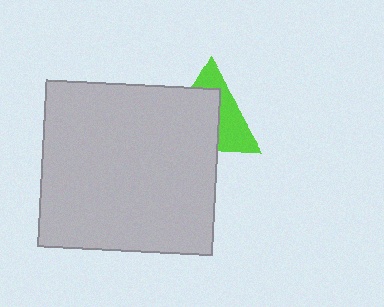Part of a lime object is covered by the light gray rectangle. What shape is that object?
It is a triangle.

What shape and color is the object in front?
The object in front is a light gray rectangle.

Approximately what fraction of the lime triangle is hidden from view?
Roughly 57% of the lime triangle is hidden behind the light gray rectangle.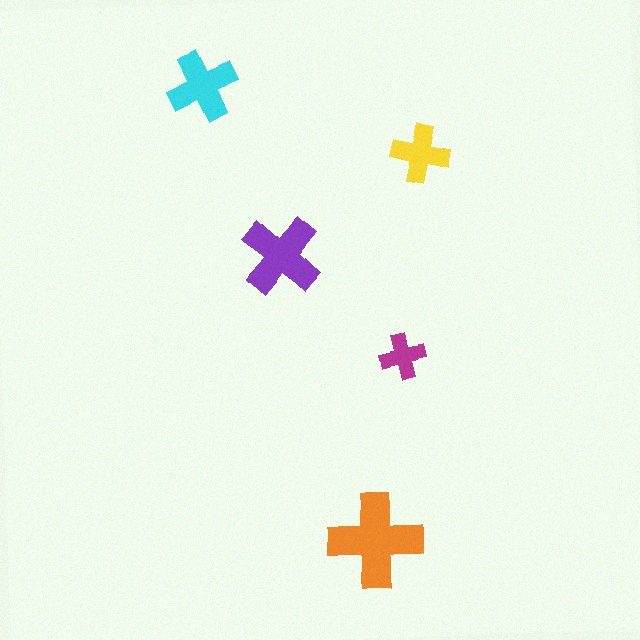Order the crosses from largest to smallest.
the orange one, the purple one, the cyan one, the yellow one, the magenta one.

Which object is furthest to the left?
The cyan cross is leftmost.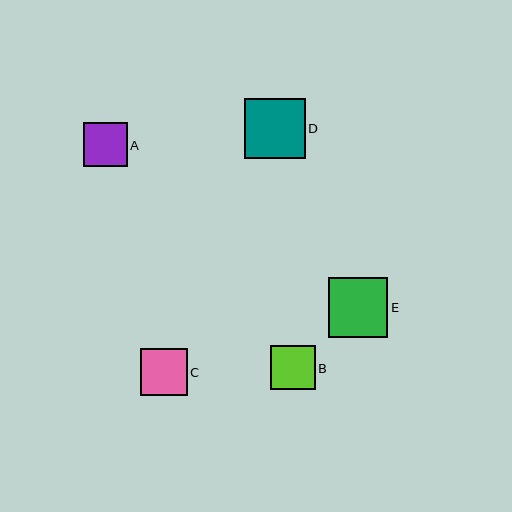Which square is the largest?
Square D is the largest with a size of approximately 61 pixels.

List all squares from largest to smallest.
From largest to smallest: D, E, C, B, A.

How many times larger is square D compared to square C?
Square D is approximately 1.3 times the size of square C.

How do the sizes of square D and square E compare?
Square D and square E are approximately the same size.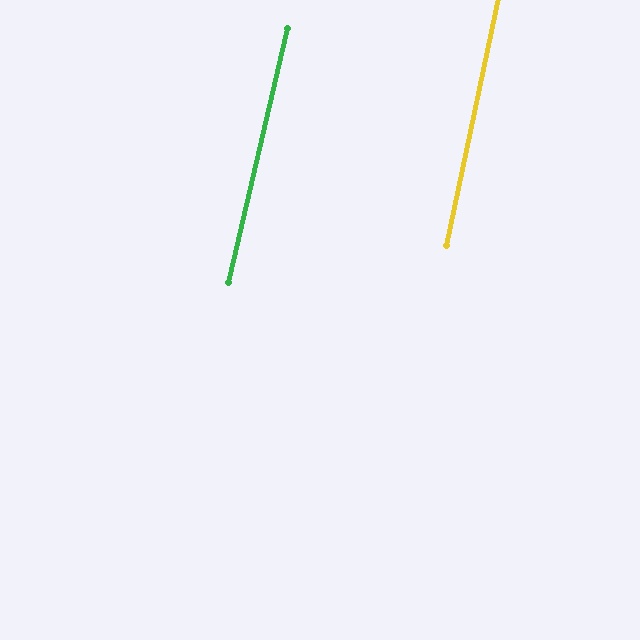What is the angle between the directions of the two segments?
Approximately 1 degree.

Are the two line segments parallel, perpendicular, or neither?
Parallel — their directions differ by only 1.1°.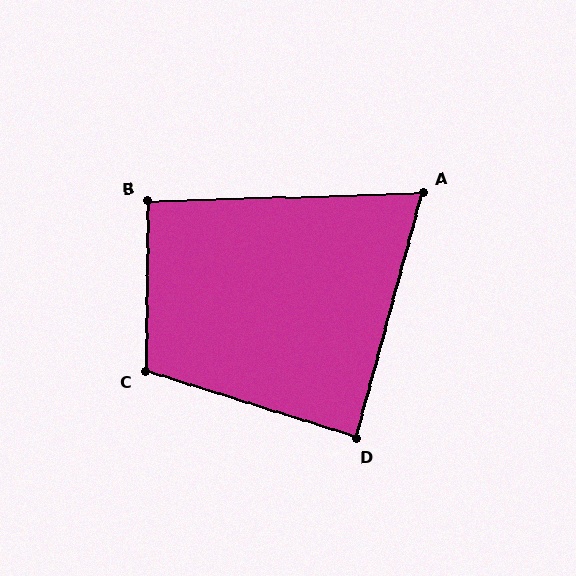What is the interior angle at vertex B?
Approximately 92 degrees (approximately right).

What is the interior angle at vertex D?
Approximately 88 degrees (approximately right).